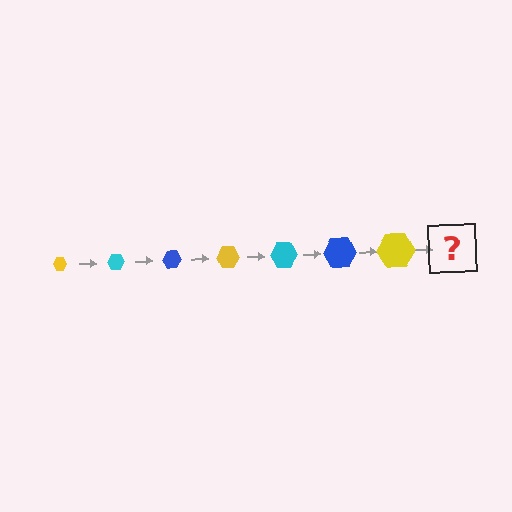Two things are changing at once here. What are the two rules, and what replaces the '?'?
The two rules are that the hexagon grows larger each step and the color cycles through yellow, cyan, and blue. The '?' should be a cyan hexagon, larger than the previous one.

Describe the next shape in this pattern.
It should be a cyan hexagon, larger than the previous one.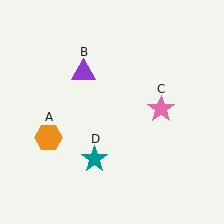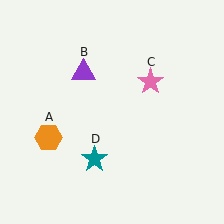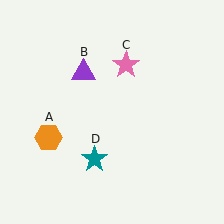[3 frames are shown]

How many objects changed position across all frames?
1 object changed position: pink star (object C).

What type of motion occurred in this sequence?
The pink star (object C) rotated counterclockwise around the center of the scene.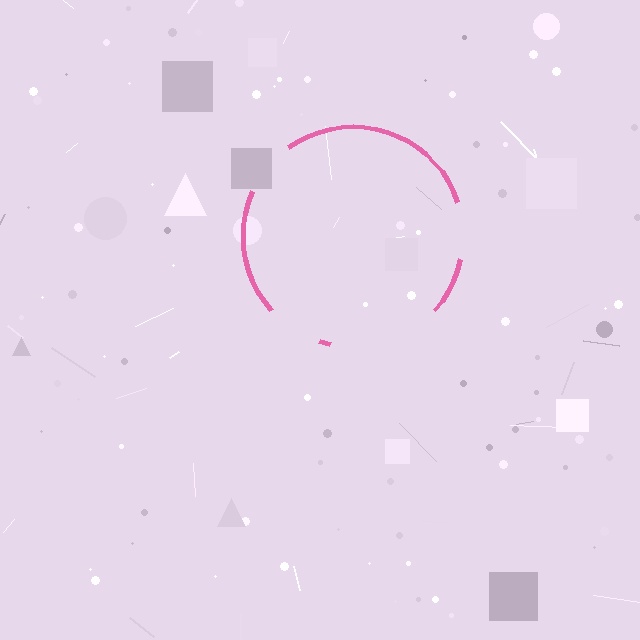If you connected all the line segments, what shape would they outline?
They would outline a circle.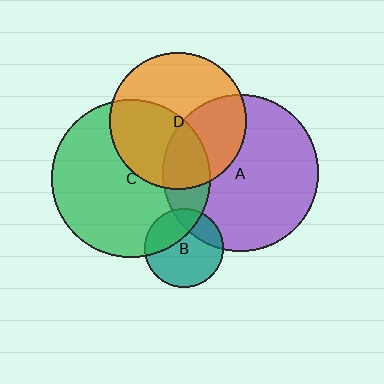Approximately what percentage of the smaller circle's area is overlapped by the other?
Approximately 35%.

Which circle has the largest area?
Circle C (green).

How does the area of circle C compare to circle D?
Approximately 1.3 times.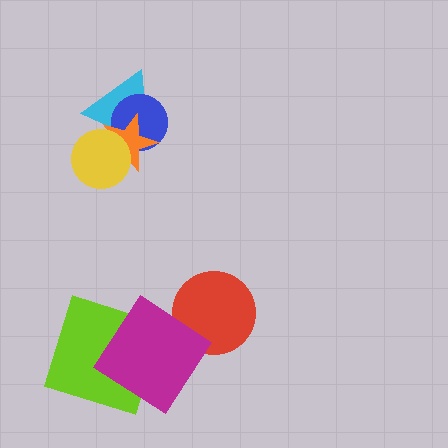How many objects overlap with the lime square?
1 object overlaps with the lime square.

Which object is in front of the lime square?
The magenta diamond is in front of the lime square.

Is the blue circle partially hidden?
Yes, it is partially covered by another shape.